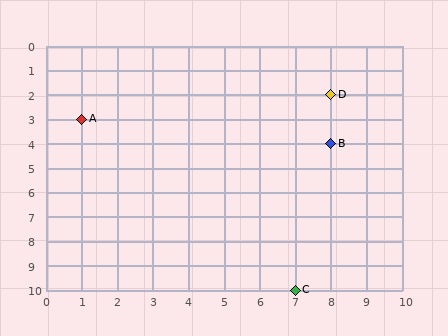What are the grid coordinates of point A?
Point A is at grid coordinates (1, 3).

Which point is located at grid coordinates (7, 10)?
Point C is at (7, 10).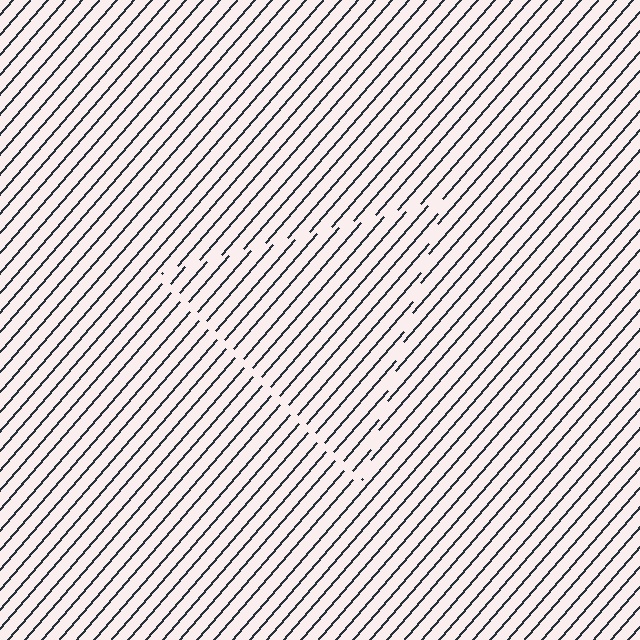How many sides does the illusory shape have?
3 sides — the line-ends trace a triangle.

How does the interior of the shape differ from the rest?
The interior of the shape contains the same grating, shifted by half a period — the contour is defined by the phase discontinuity where line-ends from the inner and outer gratings abut.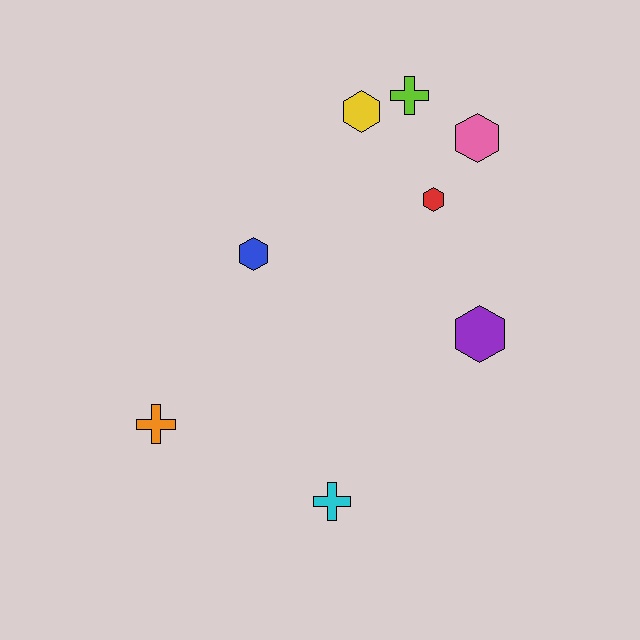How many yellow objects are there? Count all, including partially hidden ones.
There is 1 yellow object.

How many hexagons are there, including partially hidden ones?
There are 5 hexagons.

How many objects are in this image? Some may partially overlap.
There are 8 objects.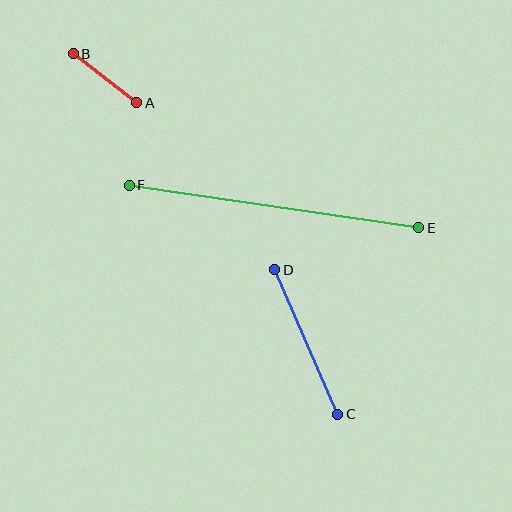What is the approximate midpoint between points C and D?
The midpoint is at approximately (306, 342) pixels.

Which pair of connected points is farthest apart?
Points E and F are farthest apart.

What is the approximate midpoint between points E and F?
The midpoint is at approximately (274, 207) pixels.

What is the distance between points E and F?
The distance is approximately 292 pixels.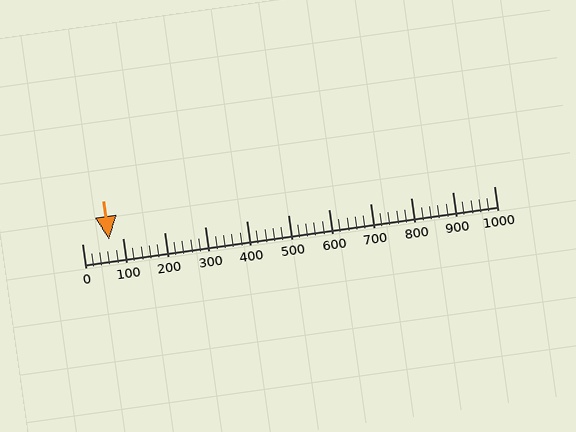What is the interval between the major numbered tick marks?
The major tick marks are spaced 100 units apart.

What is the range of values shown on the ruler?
The ruler shows values from 0 to 1000.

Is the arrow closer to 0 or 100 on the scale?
The arrow is closer to 100.